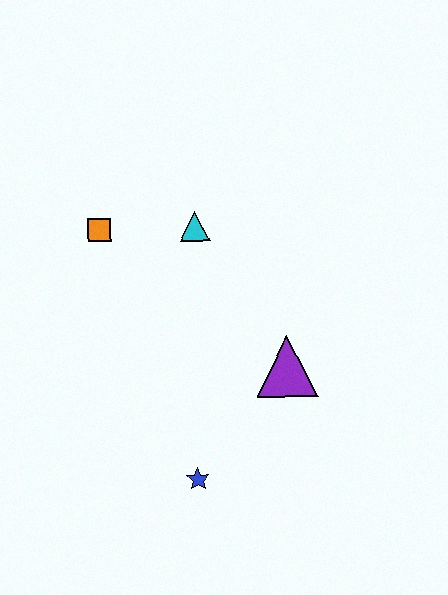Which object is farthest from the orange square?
The blue star is farthest from the orange square.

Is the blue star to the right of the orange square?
Yes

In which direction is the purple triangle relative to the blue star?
The purple triangle is above the blue star.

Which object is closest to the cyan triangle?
The orange square is closest to the cyan triangle.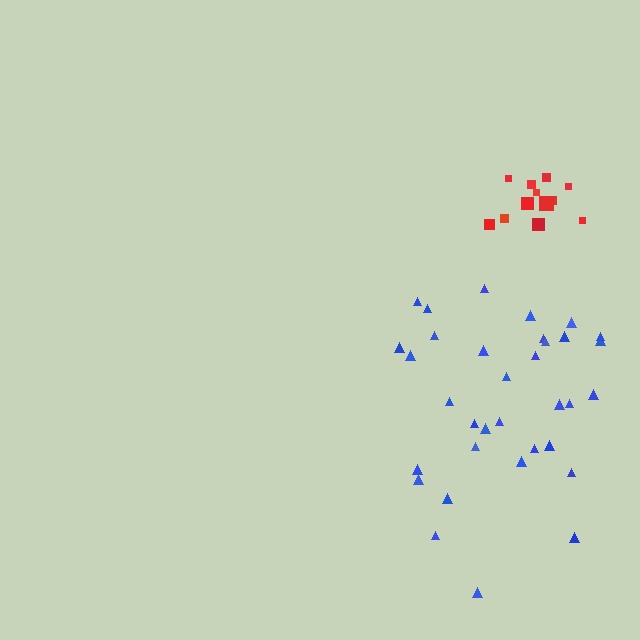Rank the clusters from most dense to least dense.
red, blue.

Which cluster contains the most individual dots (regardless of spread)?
Blue (34).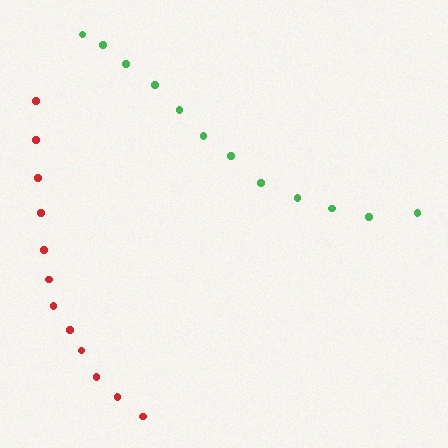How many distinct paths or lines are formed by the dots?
There are 2 distinct paths.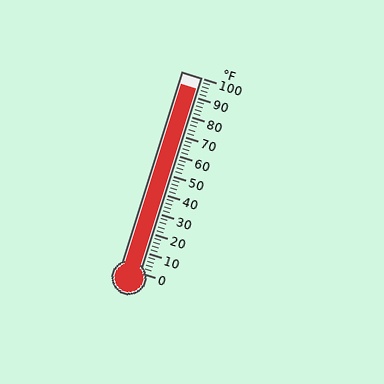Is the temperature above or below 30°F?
The temperature is above 30°F.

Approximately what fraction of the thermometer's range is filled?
The thermometer is filled to approximately 95% of its range.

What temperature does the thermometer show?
The thermometer shows approximately 94°F.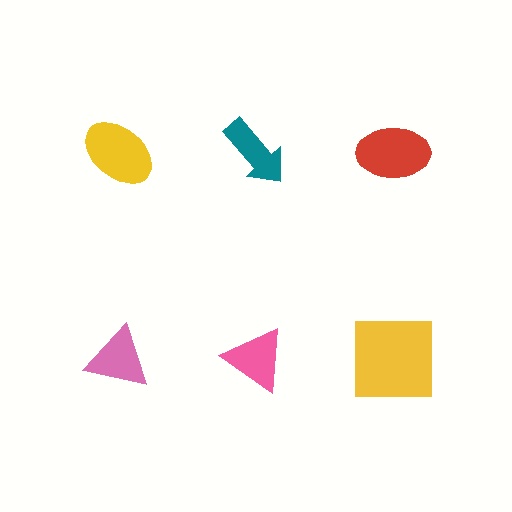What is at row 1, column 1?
A yellow ellipse.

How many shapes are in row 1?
3 shapes.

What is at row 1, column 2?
A teal arrow.